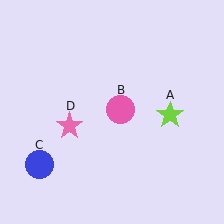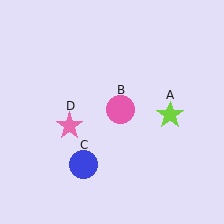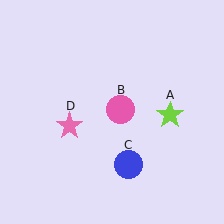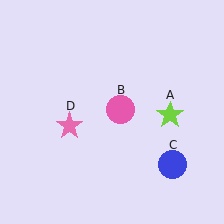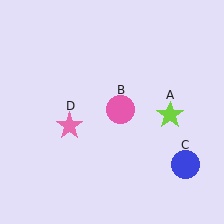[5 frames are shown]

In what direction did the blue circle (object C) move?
The blue circle (object C) moved right.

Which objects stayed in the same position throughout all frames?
Lime star (object A) and pink circle (object B) and pink star (object D) remained stationary.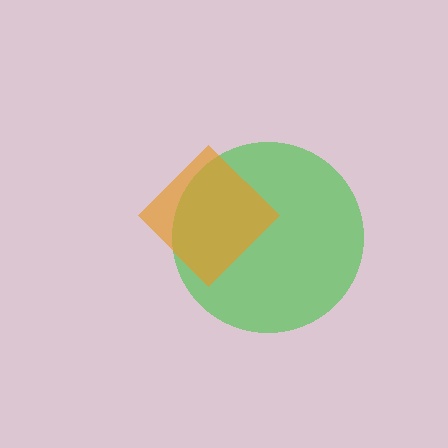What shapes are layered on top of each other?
The layered shapes are: a green circle, an orange diamond.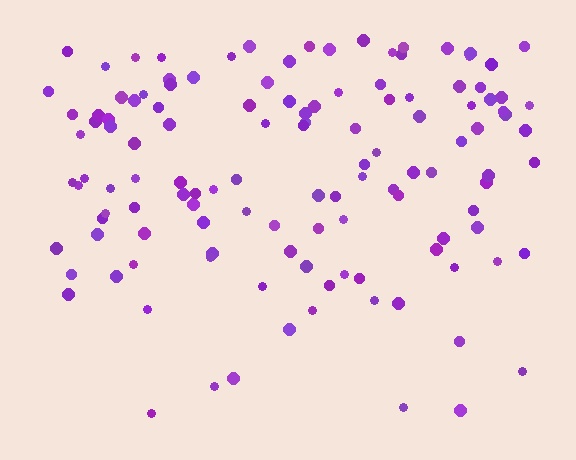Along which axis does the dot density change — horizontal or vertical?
Vertical.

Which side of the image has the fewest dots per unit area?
The bottom.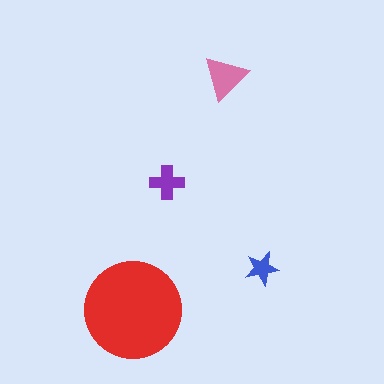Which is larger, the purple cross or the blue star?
The purple cross.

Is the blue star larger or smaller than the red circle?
Smaller.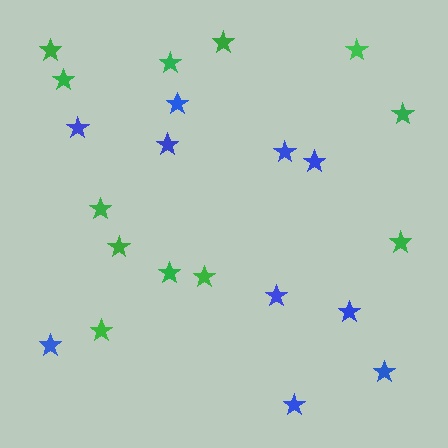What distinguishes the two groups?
There are 2 groups: one group of blue stars (10) and one group of green stars (12).